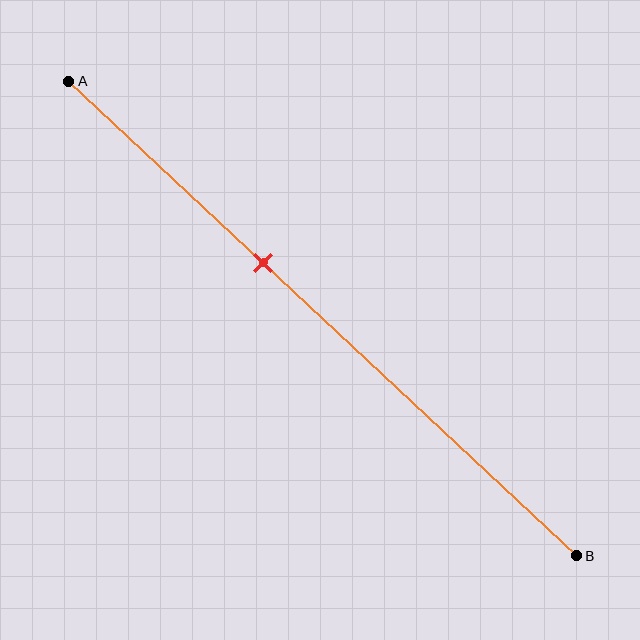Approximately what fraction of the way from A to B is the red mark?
The red mark is approximately 40% of the way from A to B.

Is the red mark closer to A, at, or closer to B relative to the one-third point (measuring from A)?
The red mark is closer to point B than the one-third point of segment AB.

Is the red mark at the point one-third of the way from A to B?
No, the mark is at about 40% from A, not at the 33% one-third point.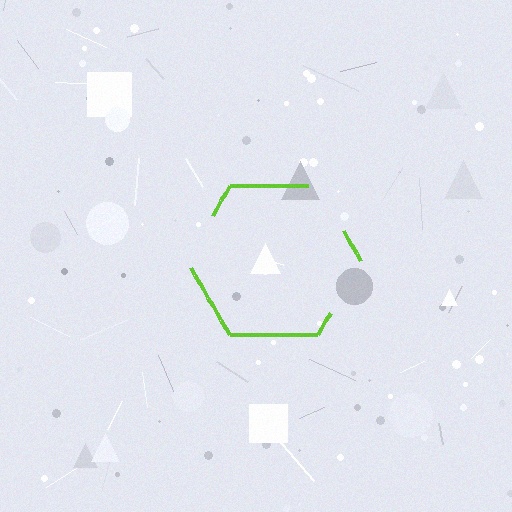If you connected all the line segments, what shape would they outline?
They would outline a hexagon.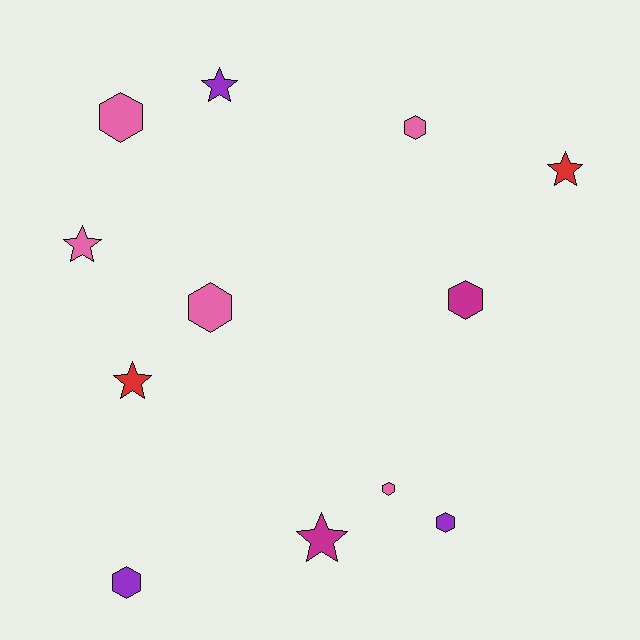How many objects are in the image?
There are 12 objects.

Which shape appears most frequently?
Hexagon, with 7 objects.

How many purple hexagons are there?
There are 2 purple hexagons.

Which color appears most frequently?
Pink, with 5 objects.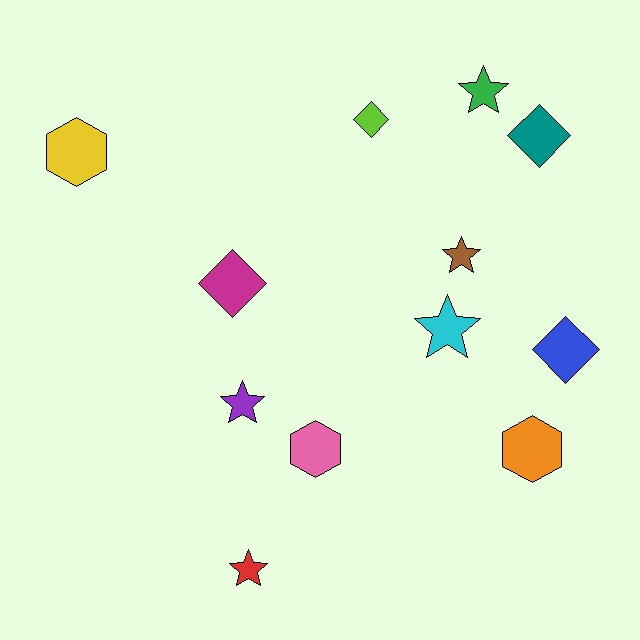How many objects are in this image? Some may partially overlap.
There are 12 objects.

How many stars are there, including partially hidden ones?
There are 5 stars.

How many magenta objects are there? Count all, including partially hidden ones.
There is 1 magenta object.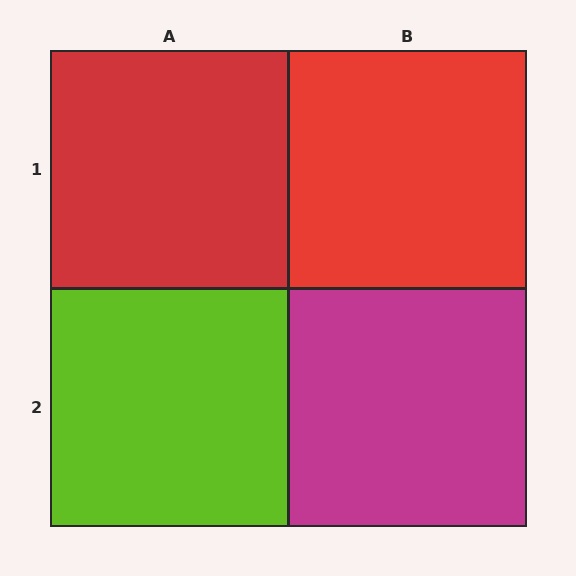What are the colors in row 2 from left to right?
Lime, magenta.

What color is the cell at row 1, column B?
Red.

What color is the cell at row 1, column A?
Red.